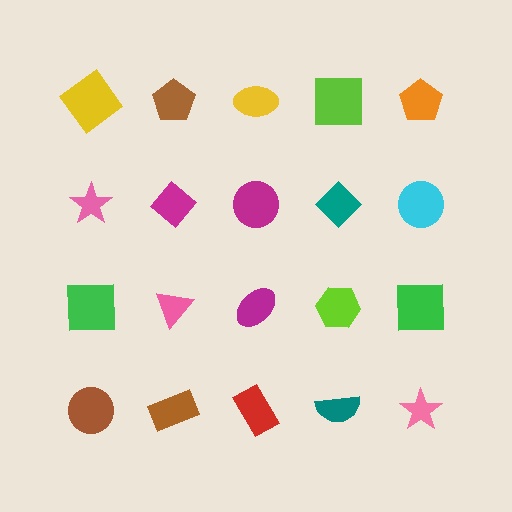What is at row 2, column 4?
A teal diamond.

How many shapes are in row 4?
5 shapes.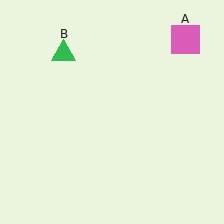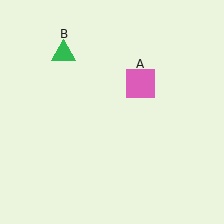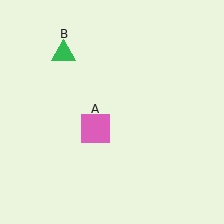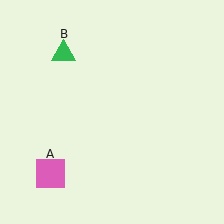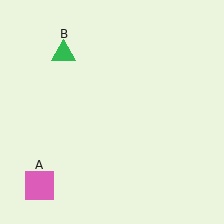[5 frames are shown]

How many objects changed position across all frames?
1 object changed position: pink square (object A).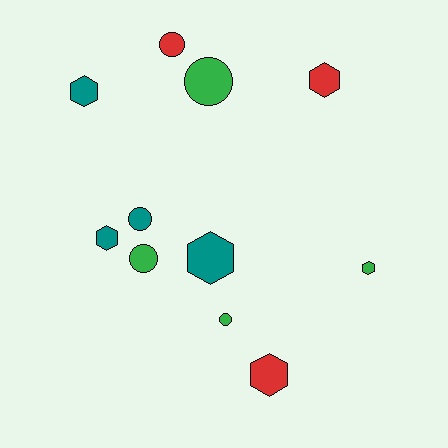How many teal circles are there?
There is 1 teal circle.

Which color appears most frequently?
Teal, with 4 objects.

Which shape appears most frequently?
Hexagon, with 6 objects.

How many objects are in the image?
There are 11 objects.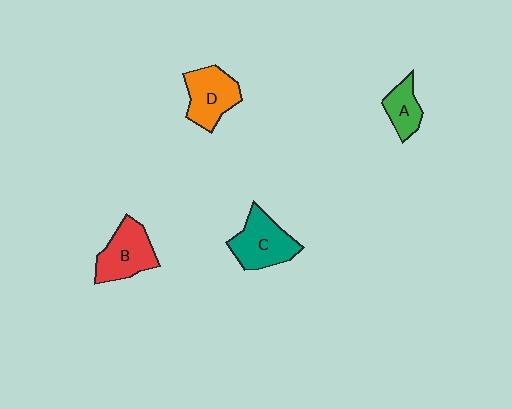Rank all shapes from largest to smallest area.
From largest to smallest: C (teal), B (red), D (orange), A (green).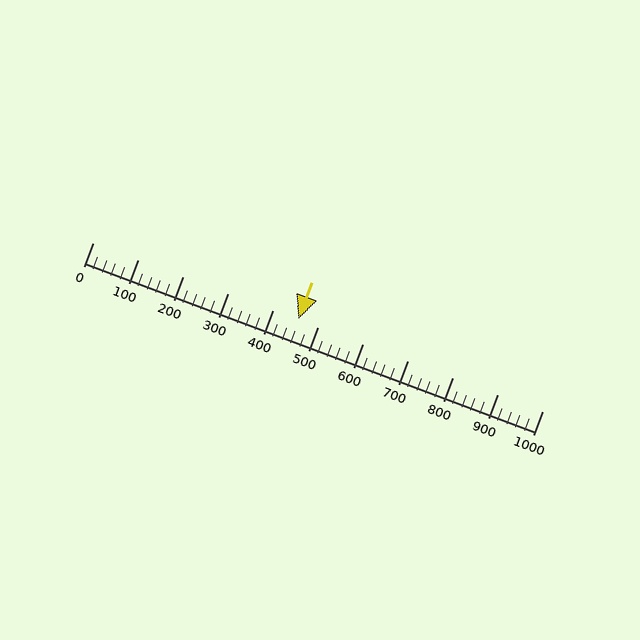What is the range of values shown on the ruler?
The ruler shows values from 0 to 1000.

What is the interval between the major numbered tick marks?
The major tick marks are spaced 100 units apart.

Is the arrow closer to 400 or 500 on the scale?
The arrow is closer to 500.